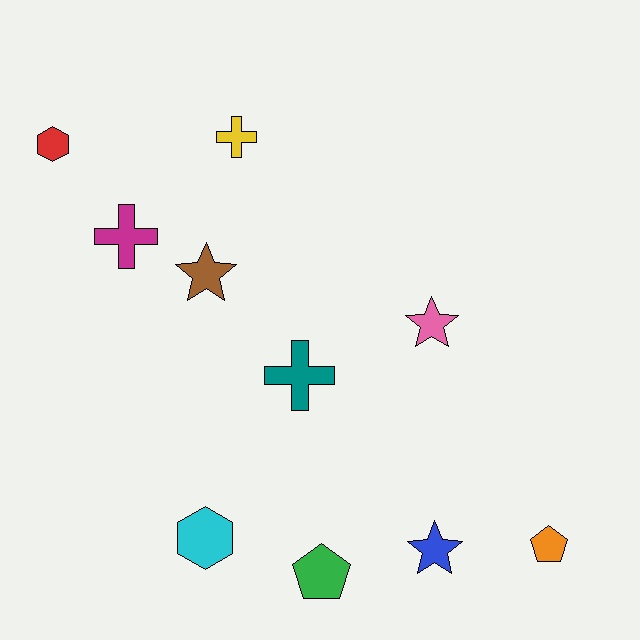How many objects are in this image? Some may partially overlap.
There are 10 objects.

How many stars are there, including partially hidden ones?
There are 3 stars.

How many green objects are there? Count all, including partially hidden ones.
There is 1 green object.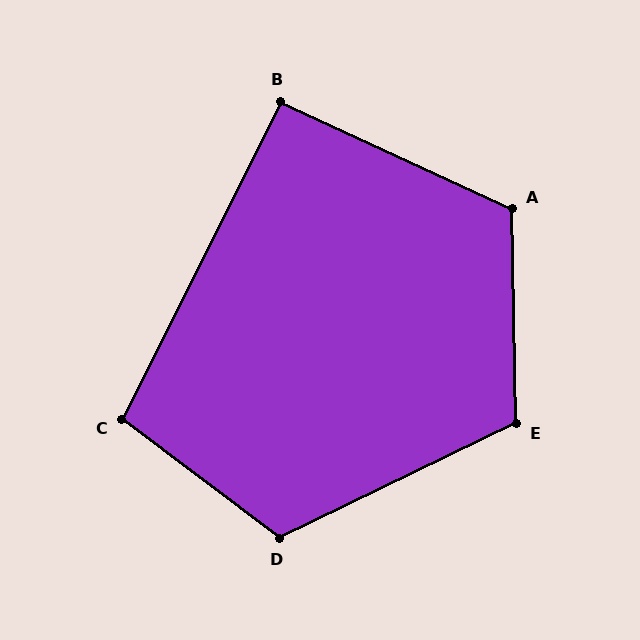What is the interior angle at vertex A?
Approximately 116 degrees (obtuse).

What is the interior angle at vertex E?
Approximately 115 degrees (obtuse).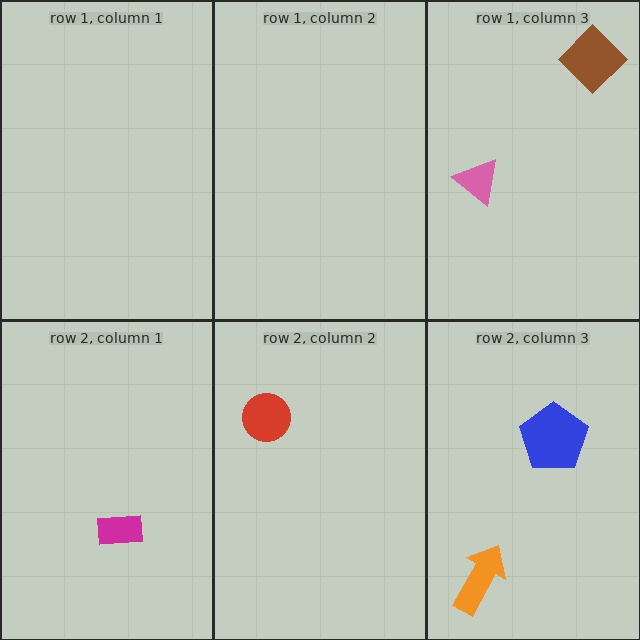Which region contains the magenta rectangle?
The row 2, column 1 region.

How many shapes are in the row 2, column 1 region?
1.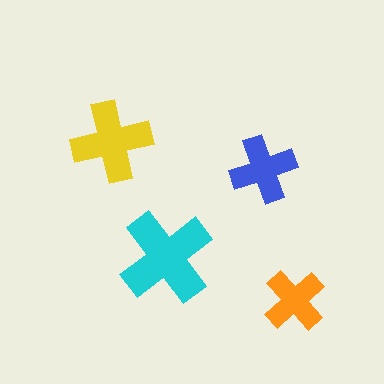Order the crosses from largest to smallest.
the cyan one, the yellow one, the blue one, the orange one.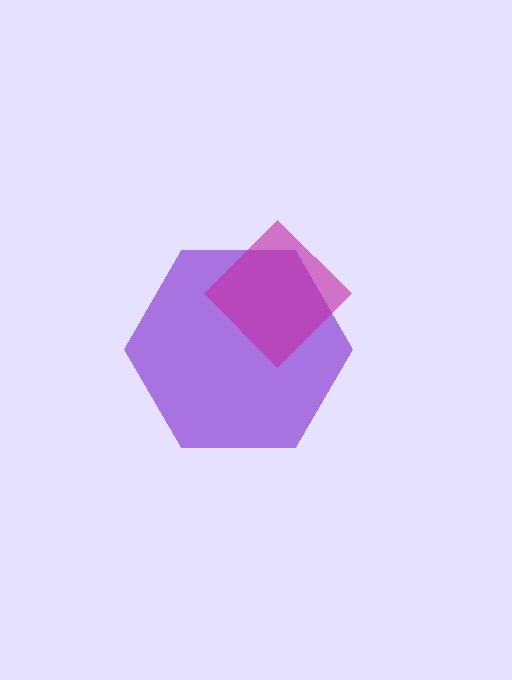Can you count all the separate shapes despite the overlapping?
Yes, there are 2 separate shapes.